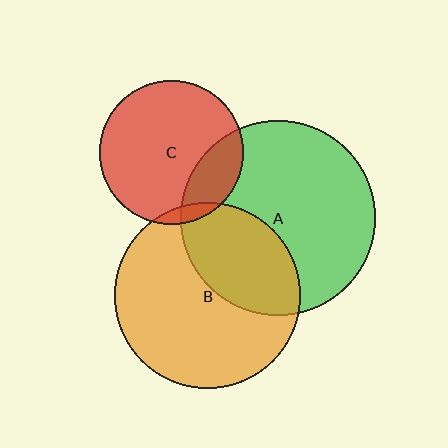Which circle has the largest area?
Circle A (green).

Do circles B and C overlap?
Yes.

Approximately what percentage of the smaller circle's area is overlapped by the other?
Approximately 5%.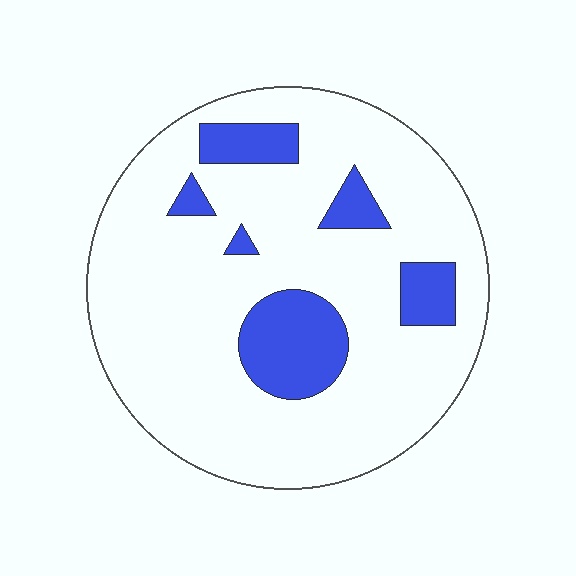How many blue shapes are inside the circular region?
6.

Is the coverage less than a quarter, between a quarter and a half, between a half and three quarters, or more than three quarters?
Less than a quarter.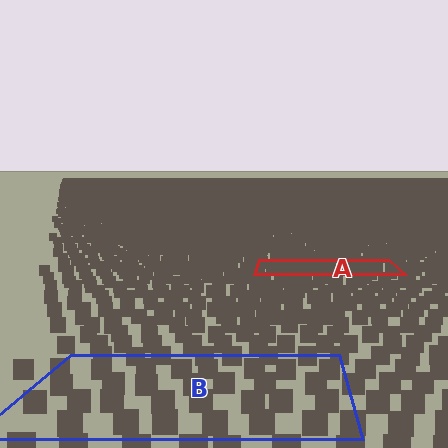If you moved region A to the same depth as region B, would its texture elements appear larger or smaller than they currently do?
They would appear larger. At a closer depth, the same texture elements are projected at a bigger on-screen size.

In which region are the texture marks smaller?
The texture marks are smaller in region A, because it is farther away.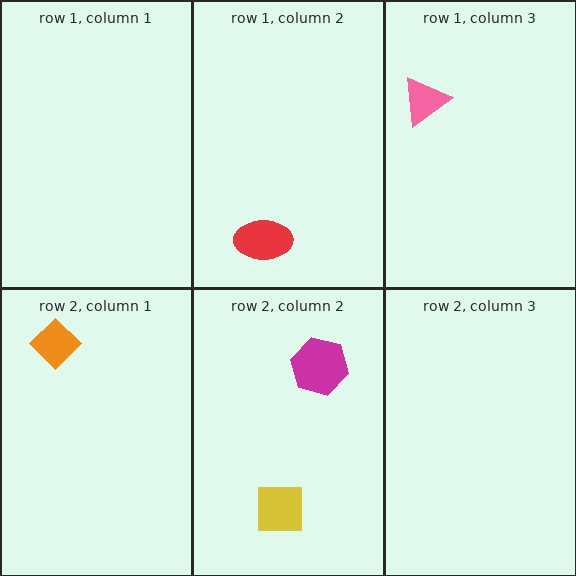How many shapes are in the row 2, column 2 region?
2.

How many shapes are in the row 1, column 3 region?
1.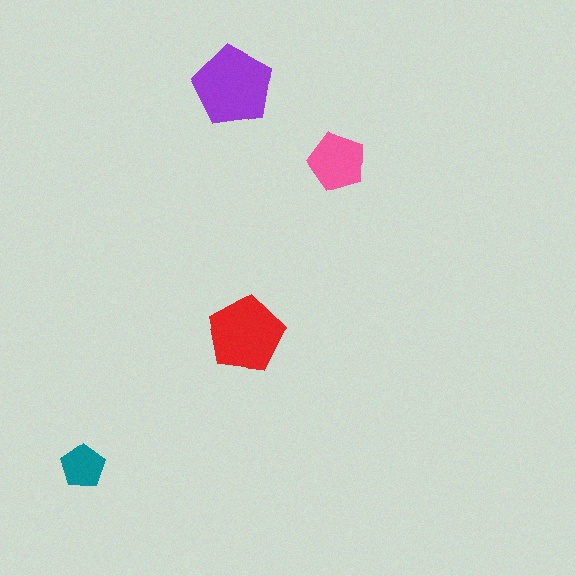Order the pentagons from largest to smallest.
the purple one, the red one, the pink one, the teal one.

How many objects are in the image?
There are 4 objects in the image.